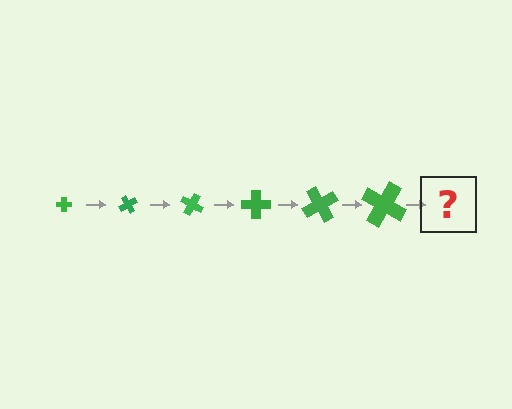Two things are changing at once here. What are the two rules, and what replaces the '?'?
The two rules are that the cross grows larger each step and it rotates 60 degrees each step. The '?' should be a cross, larger than the previous one and rotated 360 degrees from the start.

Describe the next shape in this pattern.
It should be a cross, larger than the previous one and rotated 360 degrees from the start.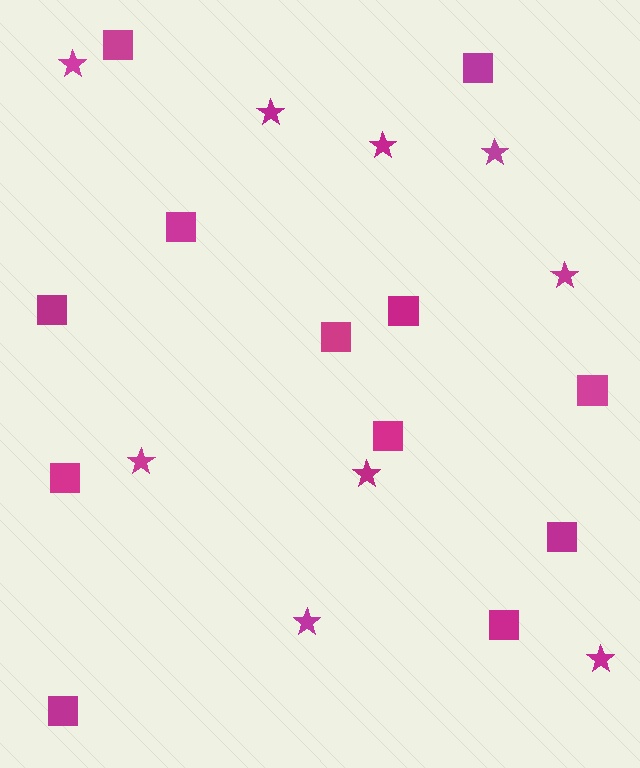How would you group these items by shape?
There are 2 groups: one group of stars (9) and one group of squares (12).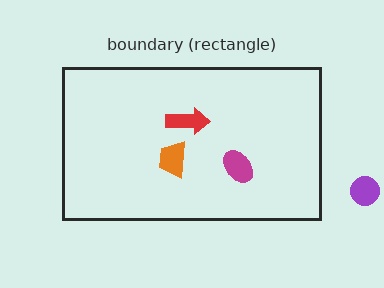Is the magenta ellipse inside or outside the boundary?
Inside.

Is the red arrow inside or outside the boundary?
Inside.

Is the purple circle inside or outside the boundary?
Outside.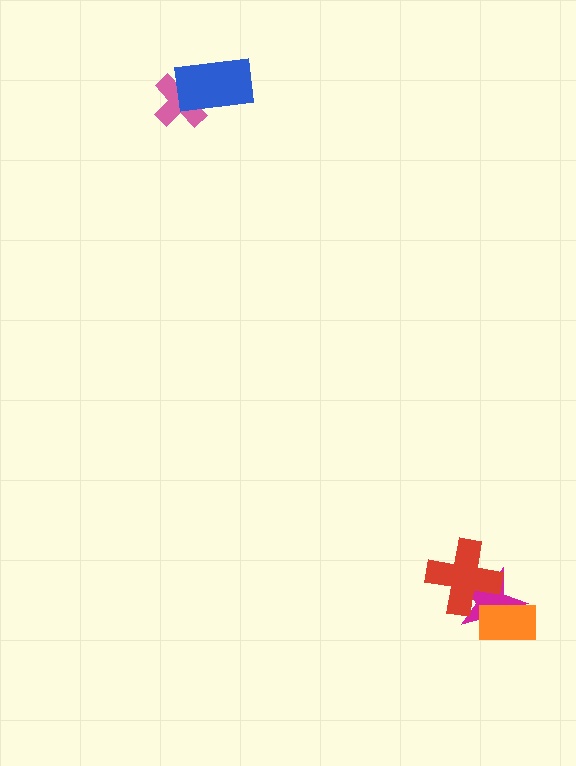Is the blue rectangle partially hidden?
No, no other shape covers it.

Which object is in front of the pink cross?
The blue rectangle is in front of the pink cross.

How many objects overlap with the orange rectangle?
1 object overlaps with the orange rectangle.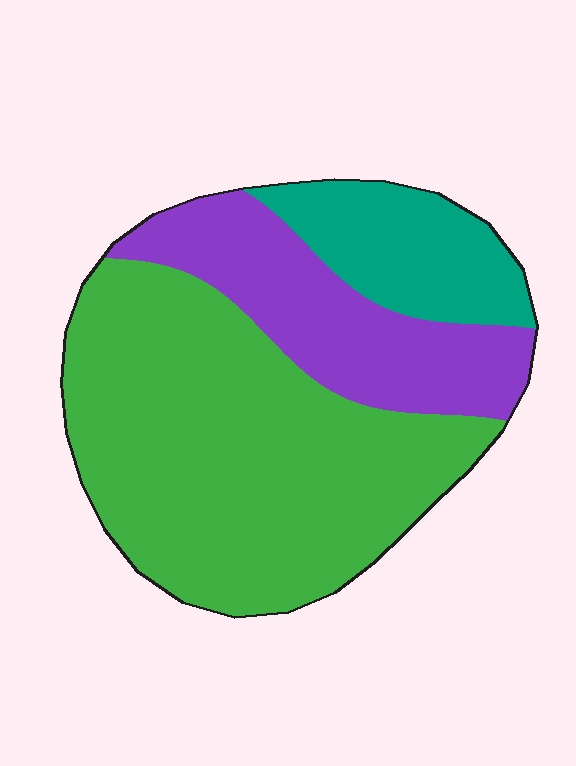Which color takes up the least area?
Teal, at roughly 15%.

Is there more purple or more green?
Green.